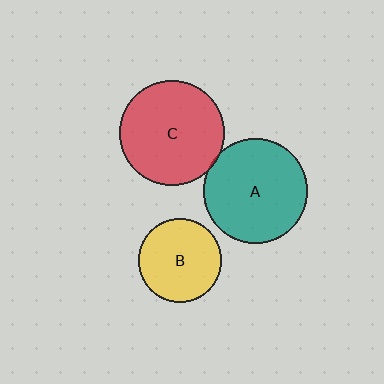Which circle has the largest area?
Circle C (red).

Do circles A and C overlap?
Yes.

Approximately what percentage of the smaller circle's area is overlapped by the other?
Approximately 5%.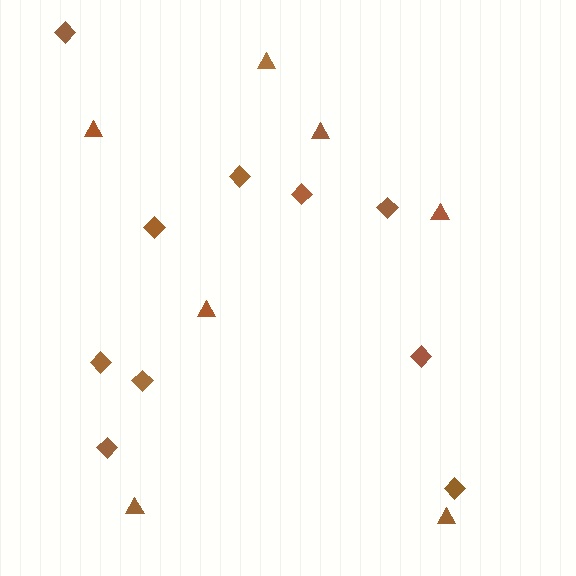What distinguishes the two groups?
There are 2 groups: one group of triangles (7) and one group of diamonds (10).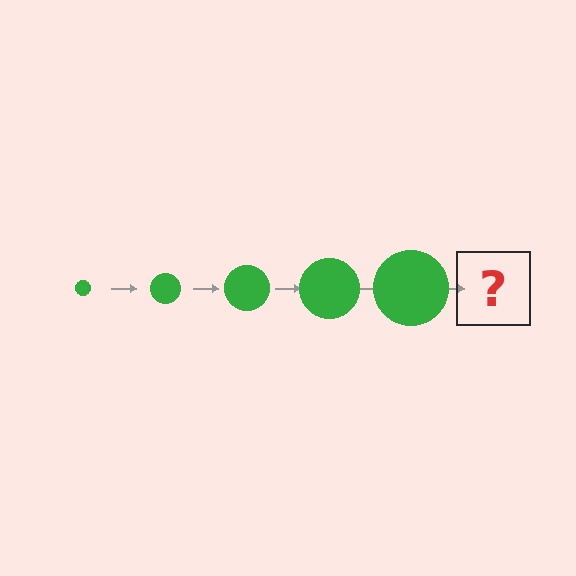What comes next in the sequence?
The next element should be a green circle, larger than the previous one.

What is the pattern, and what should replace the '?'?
The pattern is that the circle gets progressively larger each step. The '?' should be a green circle, larger than the previous one.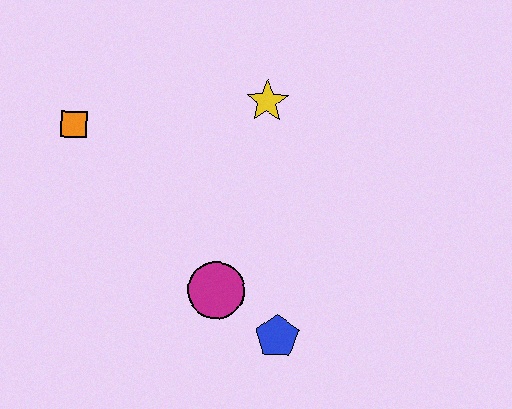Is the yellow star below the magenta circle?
No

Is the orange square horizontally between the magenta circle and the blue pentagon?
No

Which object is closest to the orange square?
The yellow star is closest to the orange square.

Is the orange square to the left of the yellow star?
Yes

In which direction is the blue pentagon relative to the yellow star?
The blue pentagon is below the yellow star.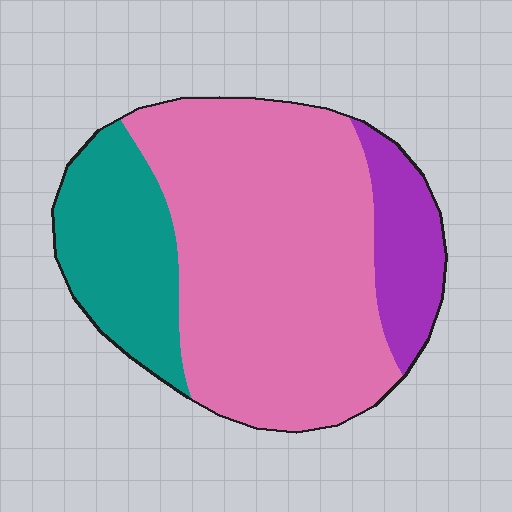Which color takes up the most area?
Pink, at roughly 65%.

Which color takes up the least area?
Purple, at roughly 15%.